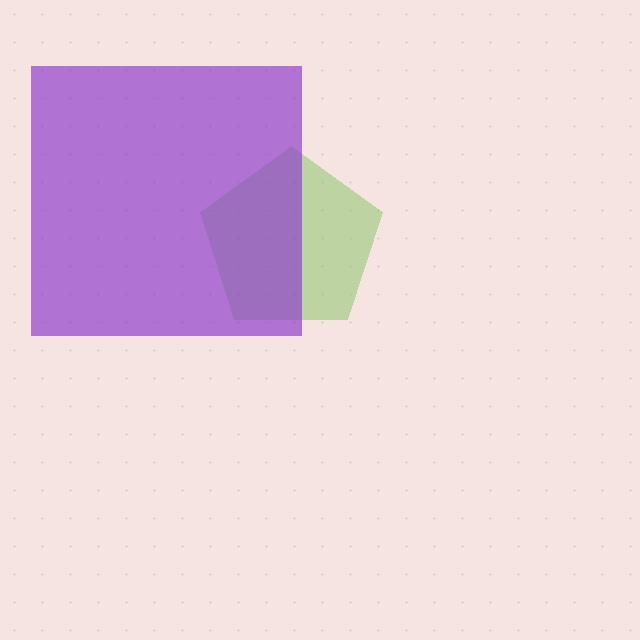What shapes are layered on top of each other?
The layered shapes are: a lime pentagon, a purple square.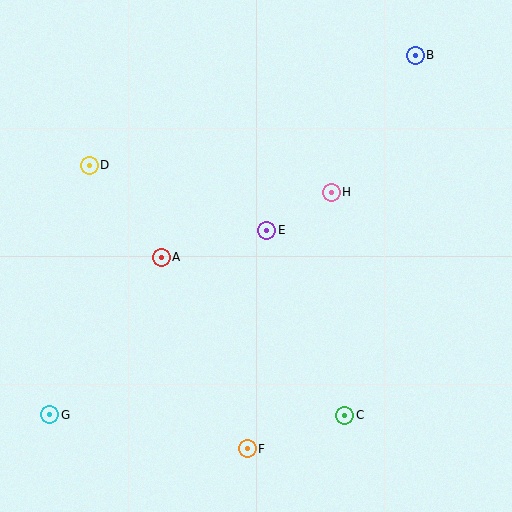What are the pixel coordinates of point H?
Point H is at (331, 192).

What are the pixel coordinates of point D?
Point D is at (89, 165).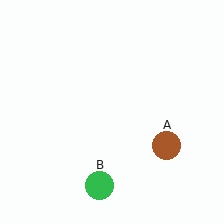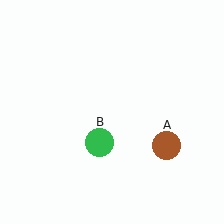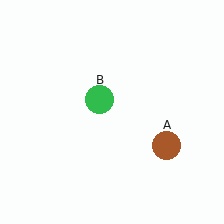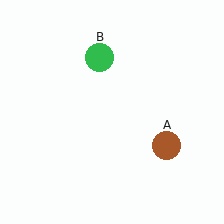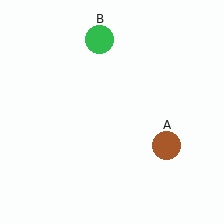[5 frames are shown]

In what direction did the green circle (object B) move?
The green circle (object B) moved up.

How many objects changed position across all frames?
1 object changed position: green circle (object B).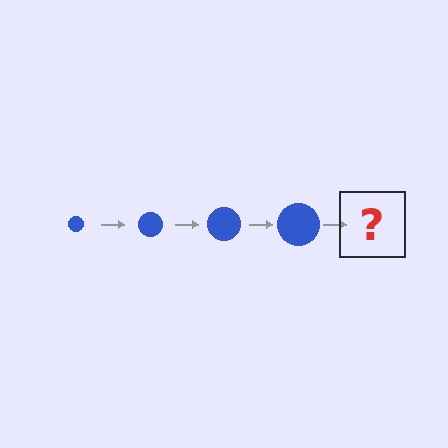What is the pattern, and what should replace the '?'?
The pattern is that the circle gets progressively larger each step. The '?' should be a blue circle, larger than the previous one.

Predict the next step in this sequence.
The next step is a blue circle, larger than the previous one.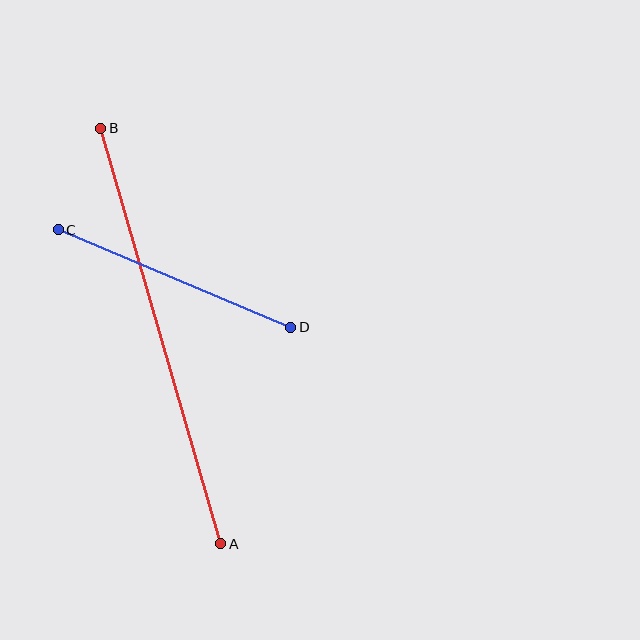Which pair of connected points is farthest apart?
Points A and B are farthest apart.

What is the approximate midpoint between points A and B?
The midpoint is at approximately (161, 336) pixels.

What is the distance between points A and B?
The distance is approximately 433 pixels.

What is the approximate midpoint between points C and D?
The midpoint is at approximately (175, 279) pixels.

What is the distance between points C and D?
The distance is approximately 252 pixels.